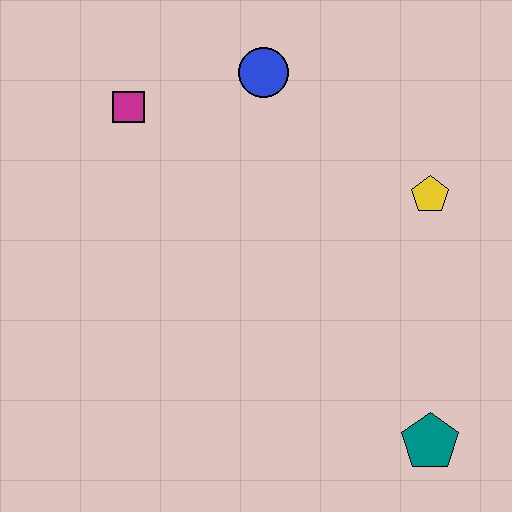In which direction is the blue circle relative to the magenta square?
The blue circle is to the right of the magenta square.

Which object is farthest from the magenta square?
The teal pentagon is farthest from the magenta square.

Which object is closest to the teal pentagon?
The yellow pentagon is closest to the teal pentagon.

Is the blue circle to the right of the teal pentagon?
No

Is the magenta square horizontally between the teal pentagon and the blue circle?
No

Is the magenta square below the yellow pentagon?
No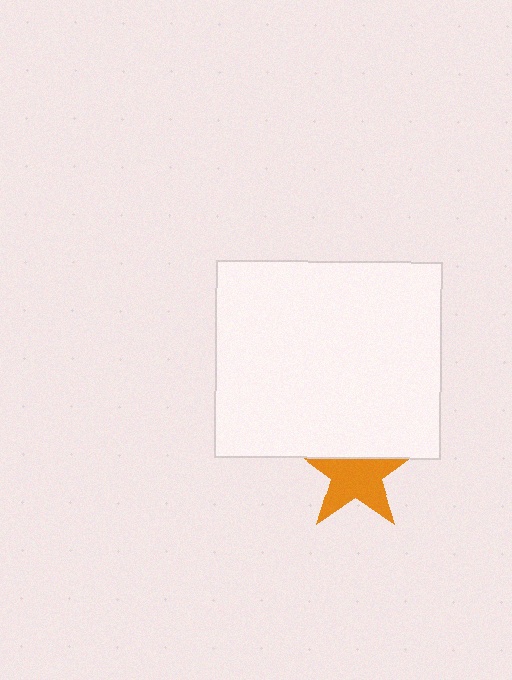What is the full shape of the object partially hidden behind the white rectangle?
The partially hidden object is an orange star.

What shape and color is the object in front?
The object in front is a white rectangle.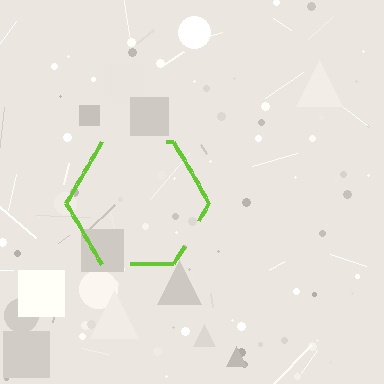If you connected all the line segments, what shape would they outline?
They would outline a hexagon.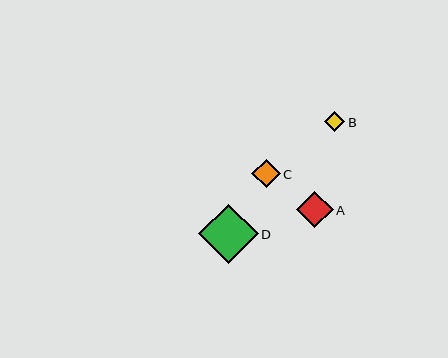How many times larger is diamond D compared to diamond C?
Diamond D is approximately 2.1 times the size of diamond C.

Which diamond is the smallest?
Diamond B is the smallest with a size of approximately 20 pixels.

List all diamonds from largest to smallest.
From largest to smallest: D, A, C, B.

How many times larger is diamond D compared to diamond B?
Diamond D is approximately 2.9 times the size of diamond B.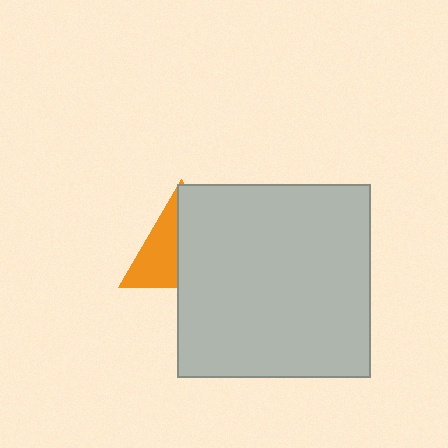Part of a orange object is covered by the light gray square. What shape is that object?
It is a triangle.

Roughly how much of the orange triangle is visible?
A small part of it is visible (roughly 44%).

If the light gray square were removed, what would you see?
You would see the complete orange triangle.